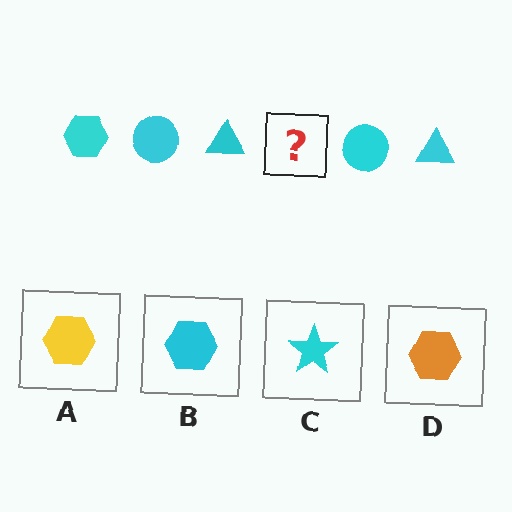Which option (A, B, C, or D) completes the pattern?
B.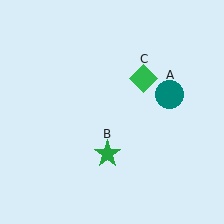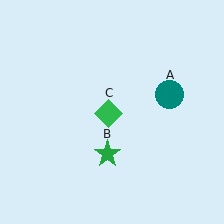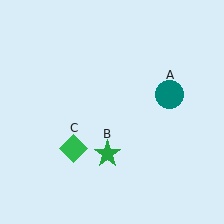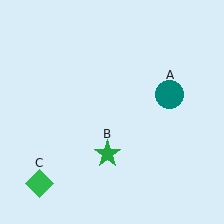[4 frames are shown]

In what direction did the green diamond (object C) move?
The green diamond (object C) moved down and to the left.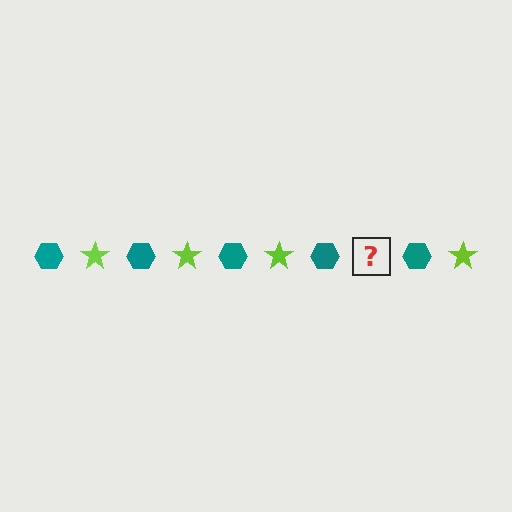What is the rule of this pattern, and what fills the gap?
The rule is that the pattern alternates between teal hexagon and lime star. The gap should be filled with a lime star.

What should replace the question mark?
The question mark should be replaced with a lime star.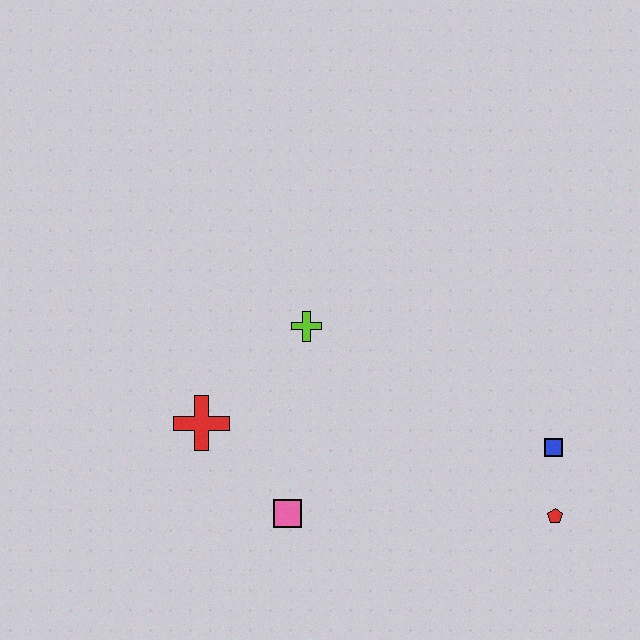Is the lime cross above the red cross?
Yes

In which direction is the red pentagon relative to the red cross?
The red pentagon is to the right of the red cross.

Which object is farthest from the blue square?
The red cross is farthest from the blue square.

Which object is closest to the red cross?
The pink square is closest to the red cross.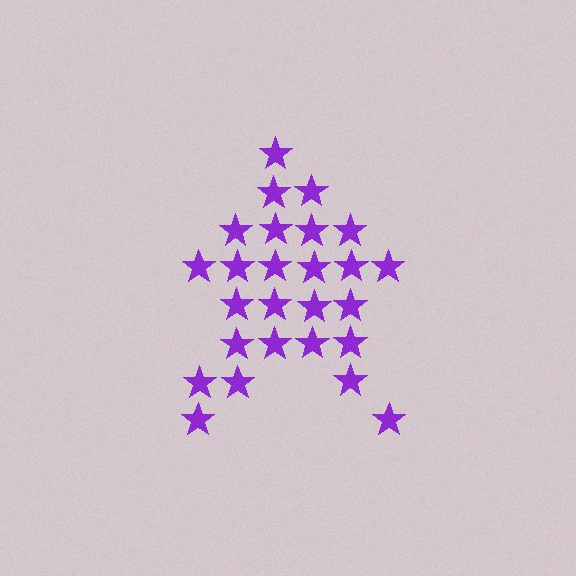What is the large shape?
The large shape is a star.